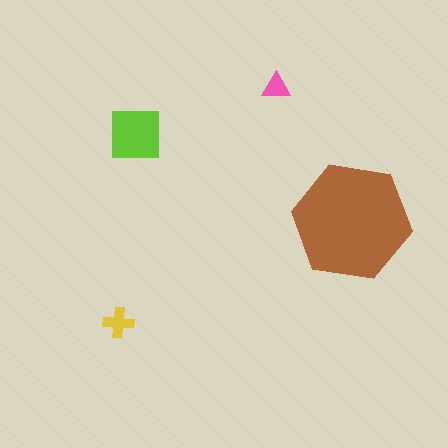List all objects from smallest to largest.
The pink triangle, the yellow cross, the lime square, the brown hexagon.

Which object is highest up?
The pink triangle is topmost.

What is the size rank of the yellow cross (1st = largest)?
3rd.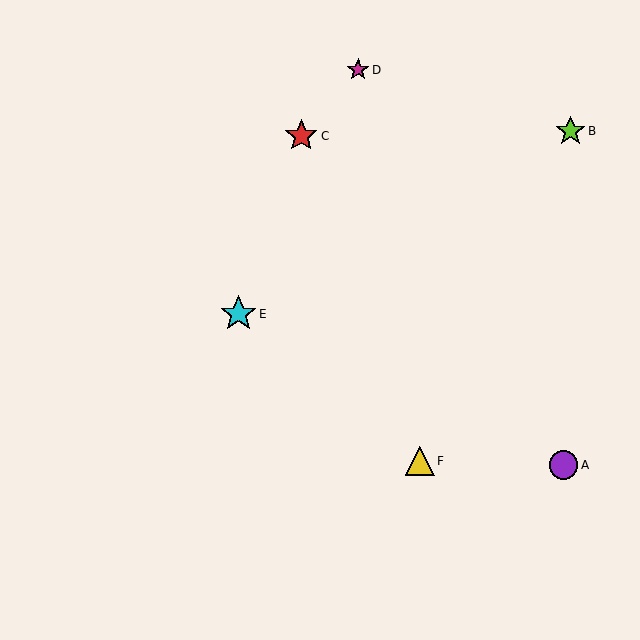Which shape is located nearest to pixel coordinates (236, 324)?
The cyan star (labeled E) at (239, 314) is nearest to that location.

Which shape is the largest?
The cyan star (labeled E) is the largest.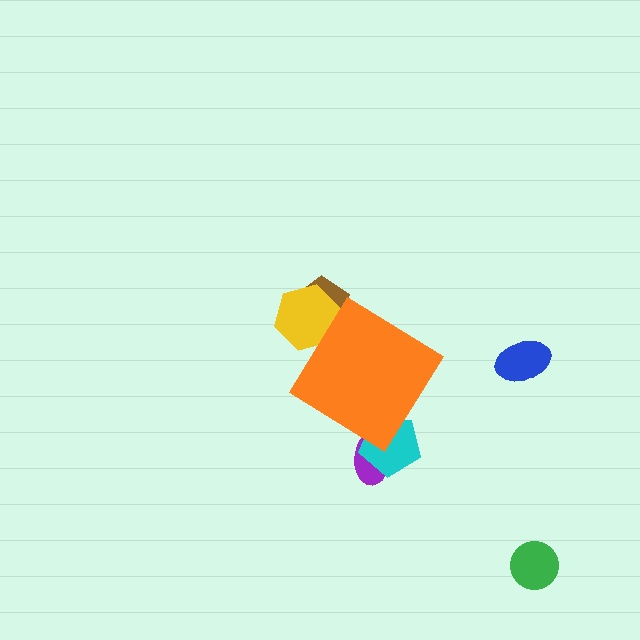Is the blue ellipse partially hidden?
No, the blue ellipse is fully visible.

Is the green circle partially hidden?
No, the green circle is fully visible.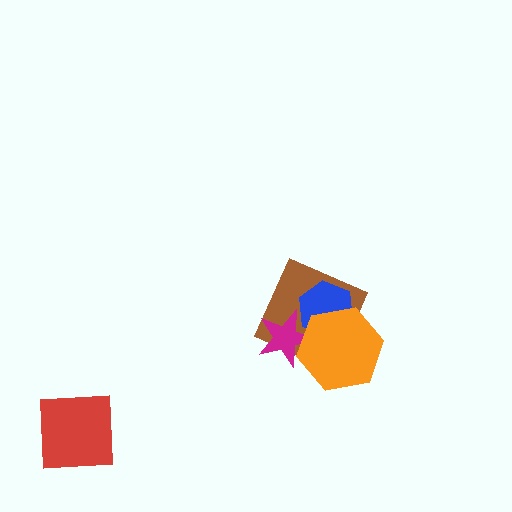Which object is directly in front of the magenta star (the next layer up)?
The blue hexagon is directly in front of the magenta star.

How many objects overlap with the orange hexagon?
3 objects overlap with the orange hexagon.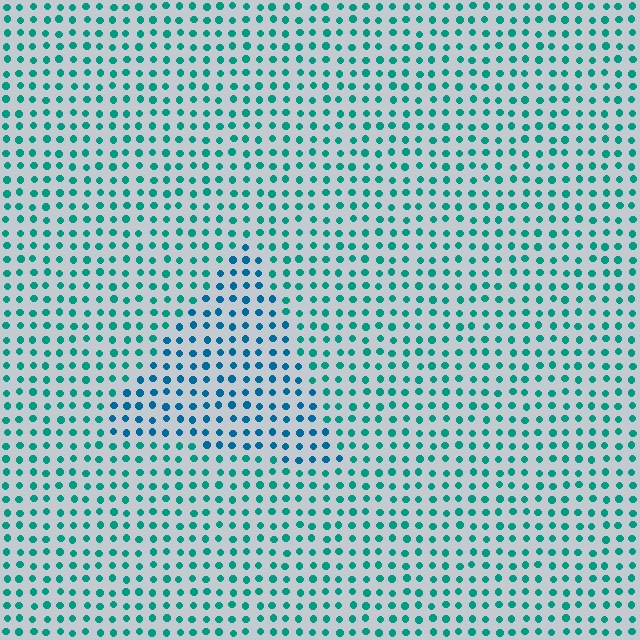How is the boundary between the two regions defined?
The boundary is defined purely by a slight shift in hue (about 29 degrees). Spacing, size, and orientation are identical on both sides.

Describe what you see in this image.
The image is filled with small teal elements in a uniform arrangement. A triangle-shaped region is visible where the elements are tinted to a slightly different hue, forming a subtle color boundary.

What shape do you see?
I see a triangle.